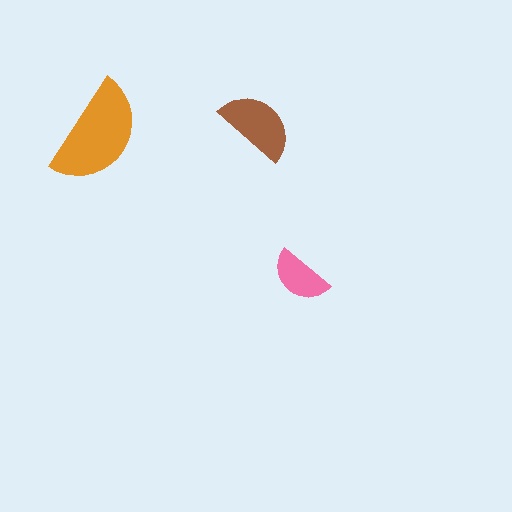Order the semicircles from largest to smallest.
the orange one, the brown one, the pink one.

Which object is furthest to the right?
The pink semicircle is rightmost.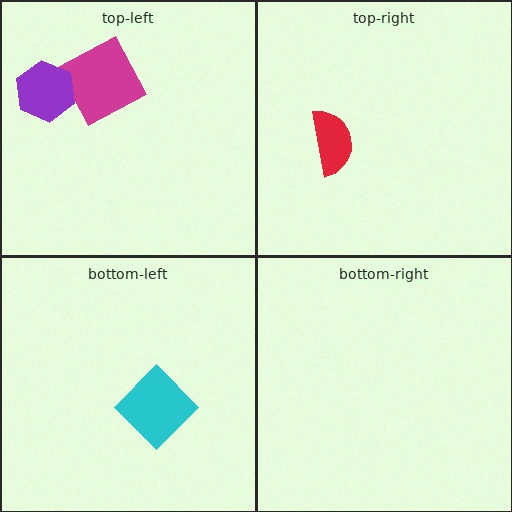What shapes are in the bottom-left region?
The cyan diamond.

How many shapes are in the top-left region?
2.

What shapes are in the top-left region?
The magenta square, the purple hexagon.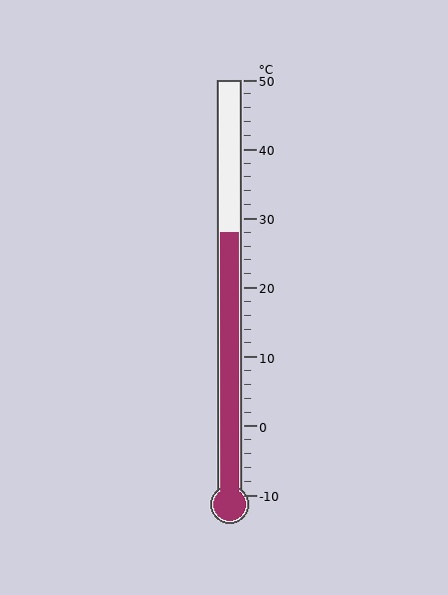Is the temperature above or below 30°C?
The temperature is below 30°C.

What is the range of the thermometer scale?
The thermometer scale ranges from -10°C to 50°C.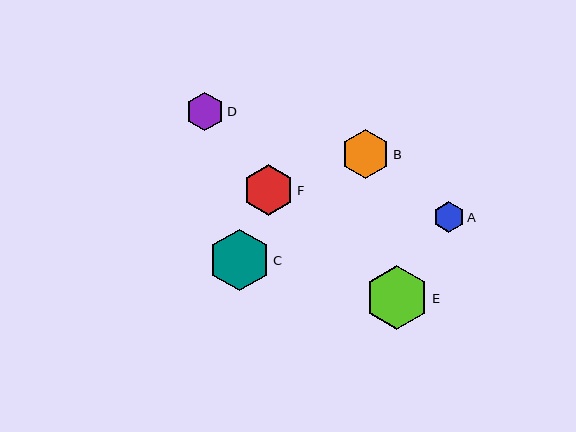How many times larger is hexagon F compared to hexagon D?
Hexagon F is approximately 1.3 times the size of hexagon D.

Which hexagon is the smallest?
Hexagon A is the smallest with a size of approximately 31 pixels.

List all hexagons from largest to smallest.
From largest to smallest: E, C, F, B, D, A.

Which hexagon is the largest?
Hexagon E is the largest with a size of approximately 64 pixels.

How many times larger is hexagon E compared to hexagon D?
Hexagon E is approximately 1.7 times the size of hexagon D.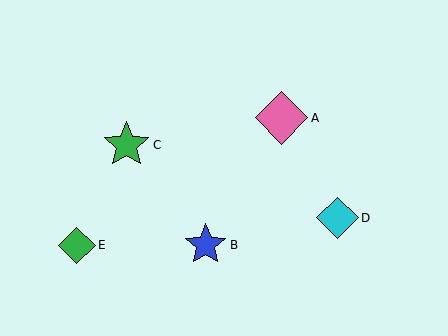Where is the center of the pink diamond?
The center of the pink diamond is at (282, 118).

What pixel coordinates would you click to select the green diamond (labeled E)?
Click at (77, 245) to select the green diamond E.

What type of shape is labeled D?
Shape D is a cyan diamond.